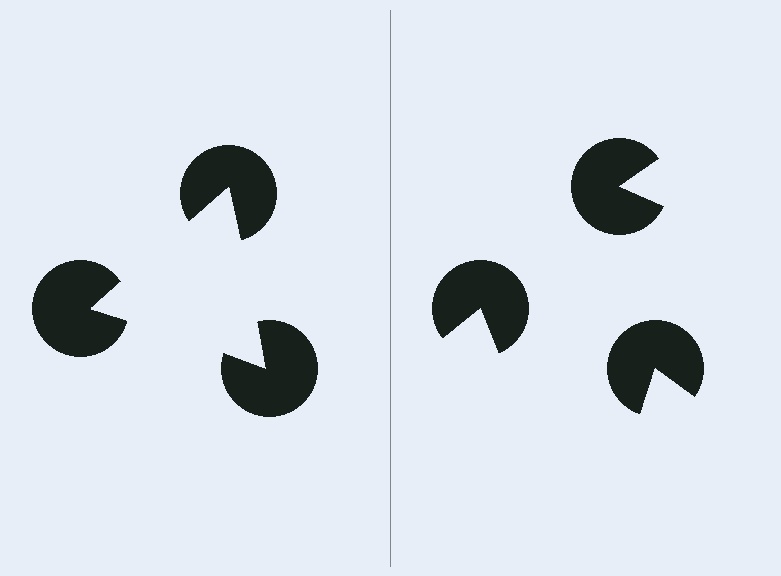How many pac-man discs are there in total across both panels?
6 — 3 on each side.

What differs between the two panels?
The pac-man discs are positioned identically on both sides; only the wedge orientations differ. On the left they align to a triangle; on the right they are misaligned.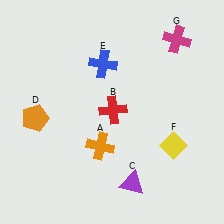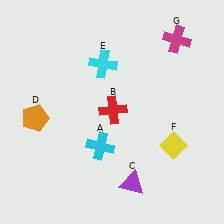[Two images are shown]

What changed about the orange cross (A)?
In Image 1, A is orange. In Image 2, it changed to cyan.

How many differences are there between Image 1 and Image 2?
There are 2 differences between the two images.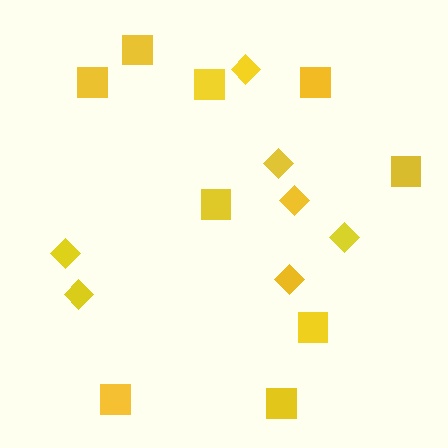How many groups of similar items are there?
There are 2 groups: one group of squares (9) and one group of diamonds (7).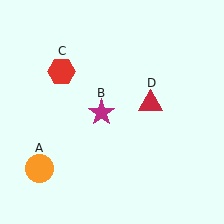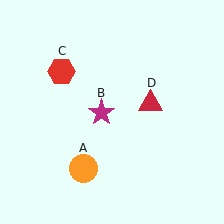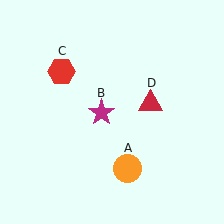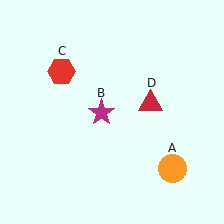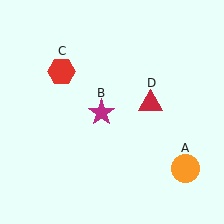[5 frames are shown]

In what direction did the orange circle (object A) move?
The orange circle (object A) moved right.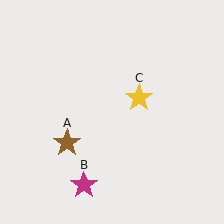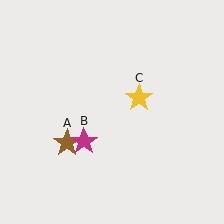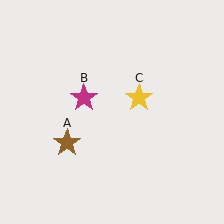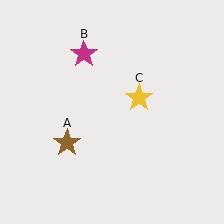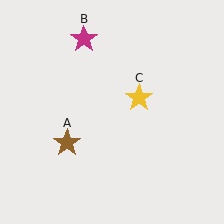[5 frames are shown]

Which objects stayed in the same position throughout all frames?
Brown star (object A) and yellow star (object C) remained stationary.